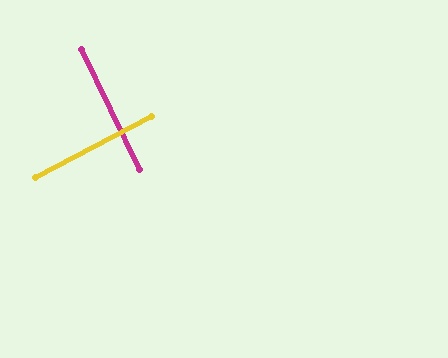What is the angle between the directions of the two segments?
Approximately 88 degrees.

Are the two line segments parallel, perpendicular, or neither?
Perpendicular — they meet at approximately 88°.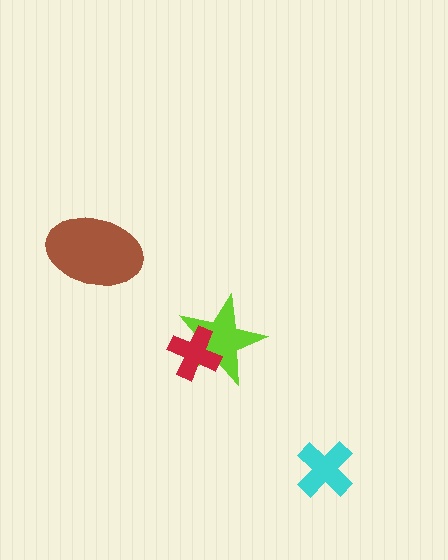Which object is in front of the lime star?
The red cross is in front of the lime star.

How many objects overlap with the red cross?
1 object overlaps with the red cross.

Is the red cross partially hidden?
No, no other shape covers it.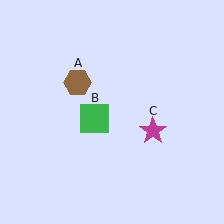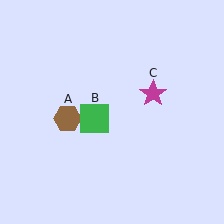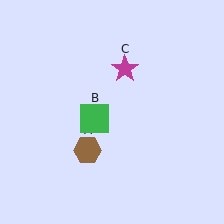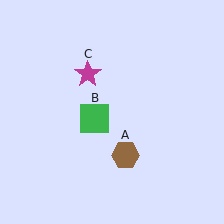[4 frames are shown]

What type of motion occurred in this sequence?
The brown hexagon (object A), magenta star (object C) rotated counterclockwise around the center of the scene.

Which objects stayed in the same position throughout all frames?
Green square (object B) remained stationary.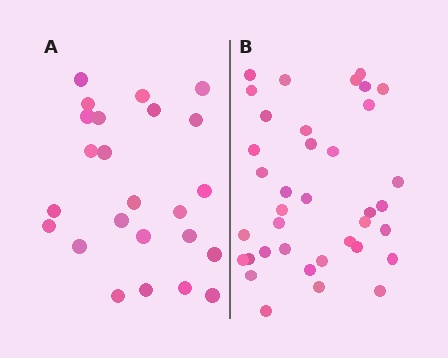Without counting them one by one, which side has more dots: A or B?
Region B (the right region) has more dots.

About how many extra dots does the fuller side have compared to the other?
Region B has approximately 15 more dots than region A.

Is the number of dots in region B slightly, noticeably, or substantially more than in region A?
Region B has substantially more. The ratio is roughly 1.5 to 1.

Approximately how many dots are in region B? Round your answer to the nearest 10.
About 40 dots. (The exact count is 37, which rounds to 40.)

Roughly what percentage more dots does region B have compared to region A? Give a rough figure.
About 55% more.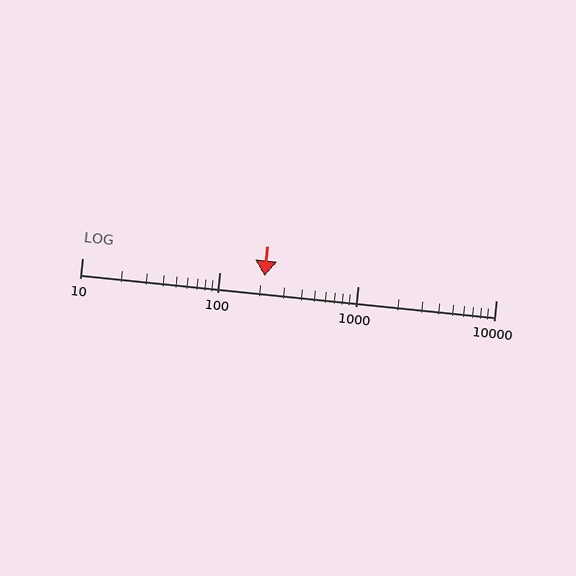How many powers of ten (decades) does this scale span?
The scale spans 3 decades, from 10 to 10000.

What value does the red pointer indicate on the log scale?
The pointer indicates approximately 210.